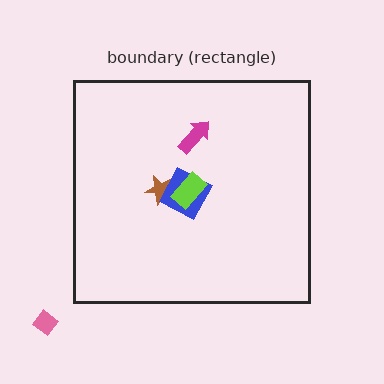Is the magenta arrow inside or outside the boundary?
Inside.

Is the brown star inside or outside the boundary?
Inside.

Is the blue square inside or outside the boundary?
Inside.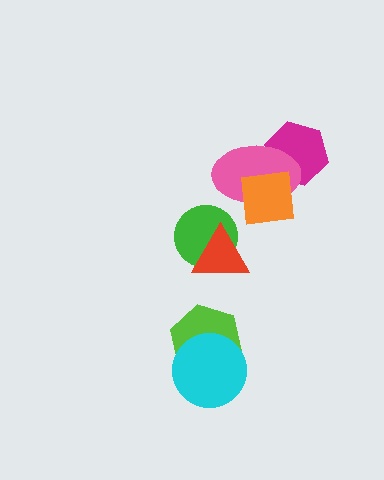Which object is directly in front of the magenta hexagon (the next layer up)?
The pink ellipse is directly in front of the magenta hexagon.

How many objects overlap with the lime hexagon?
1 object overlaps with the lime hexagon.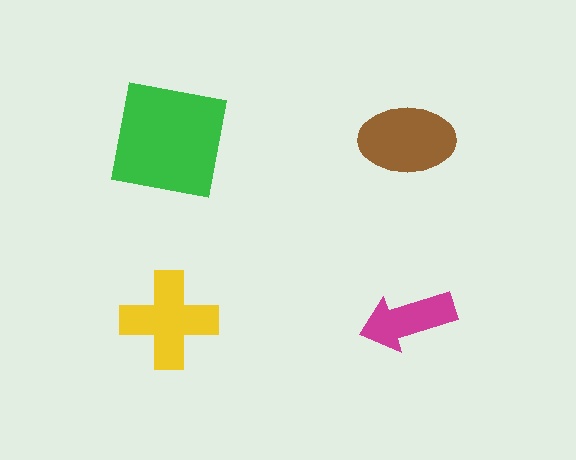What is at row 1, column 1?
A green square.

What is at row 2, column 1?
A yellow cross.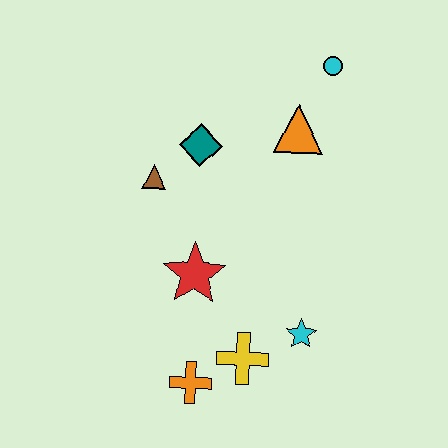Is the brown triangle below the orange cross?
No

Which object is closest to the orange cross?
The yellow cross is closest to the orange cross.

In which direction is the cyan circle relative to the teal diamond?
The cyan circle is to the right of the teal diamond.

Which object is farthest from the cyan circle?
The orange cross is farthest from the cyan circle.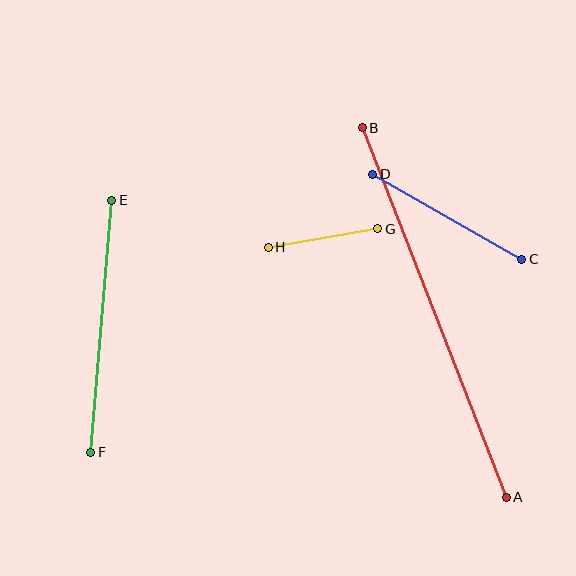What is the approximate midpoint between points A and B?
The midpoint is at approximately (434, 312) pixels.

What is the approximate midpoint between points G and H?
The midpoint is at approximately (323, 238) pixels.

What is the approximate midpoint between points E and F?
The midpoint is at approximately (101, 326) pixels.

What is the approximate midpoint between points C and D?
The midpoint is at approximately (447, 217) pixels.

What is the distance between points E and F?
The distance is approximately 253 pixels.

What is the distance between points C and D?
The distance is approximately 172 pixels.